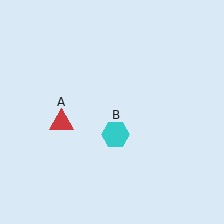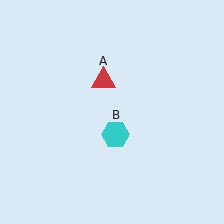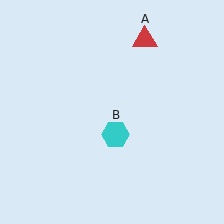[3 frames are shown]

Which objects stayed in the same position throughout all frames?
Cyan hexagon (object B) remained stationary.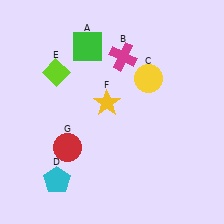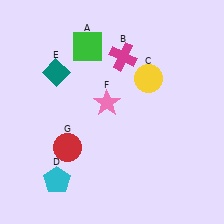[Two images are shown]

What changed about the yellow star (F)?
In Image 1, F is yellow. In Image 2, it changed to pink.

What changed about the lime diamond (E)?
In Image 1, E is lime. In Image 2, it changed to teal.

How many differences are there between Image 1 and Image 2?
There are 2 differences between the two images.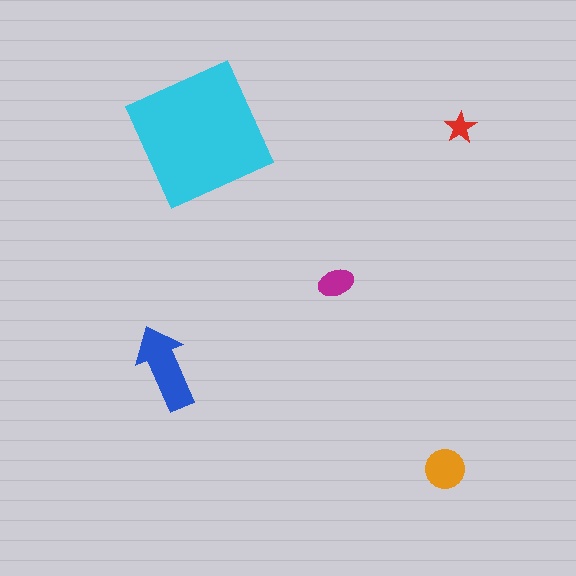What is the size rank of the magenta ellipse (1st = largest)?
4th.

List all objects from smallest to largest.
The red star, the magenta ellipse, the orange circle, the blue arrow, the cyan square.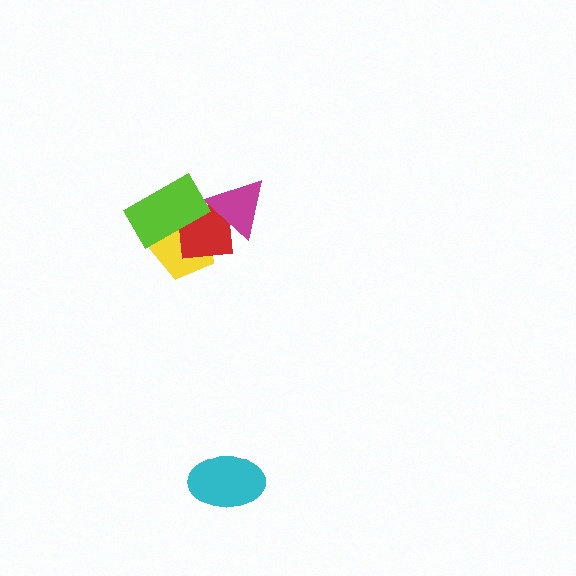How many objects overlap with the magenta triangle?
1 object overlaps with the magenta triangle.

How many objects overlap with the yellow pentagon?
2 objects overlap with the yellow pentagon.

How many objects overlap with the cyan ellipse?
0 objects overlap with the cyan ellipse.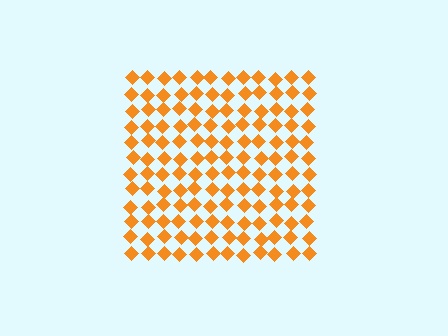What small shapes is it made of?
It is made of small diamonds.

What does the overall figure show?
The overall figure shows a square.